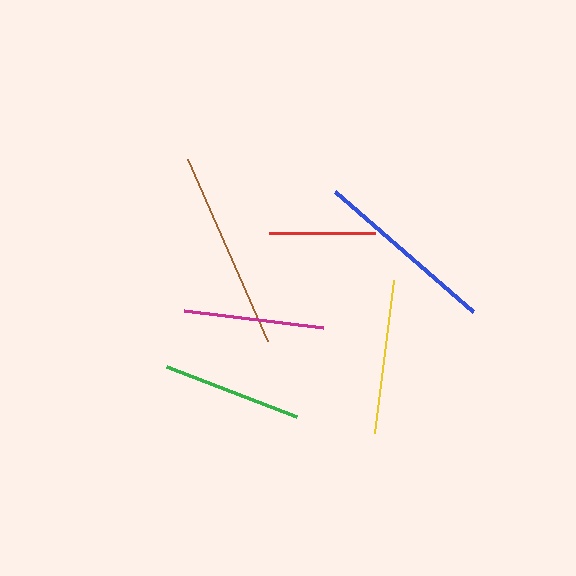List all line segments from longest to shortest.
From longest to shortest: brown, blue, yellow, magenta, green, red.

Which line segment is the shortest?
The red line is the shortest at approximately 106 pixels.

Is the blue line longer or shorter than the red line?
The blue line is longer than the red line.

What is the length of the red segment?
The red segment is approximately 106 pixels long.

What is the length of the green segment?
The green segment is approximately 139 pixels long.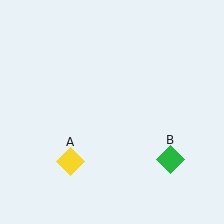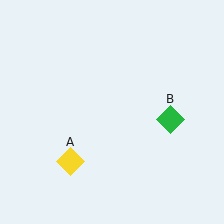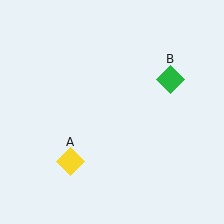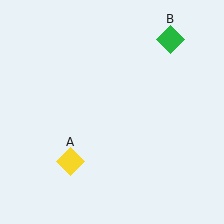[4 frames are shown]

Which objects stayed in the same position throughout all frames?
Yellow diamond (object A) remained stationary.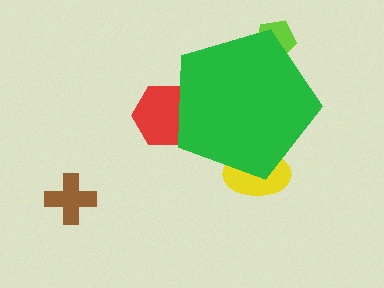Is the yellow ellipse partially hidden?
Yes, the yellow ellipse is partially hidden behind the green pentagon.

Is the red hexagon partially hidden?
Yes, the red hexagon is partially hidden behind the green pentagon.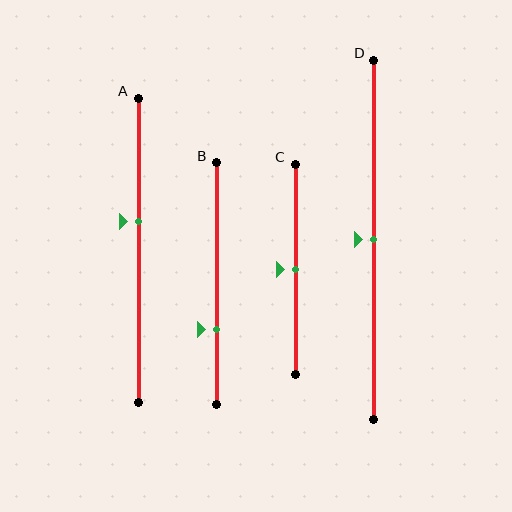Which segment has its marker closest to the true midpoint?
Segment C has its marker closest to the true midpoint.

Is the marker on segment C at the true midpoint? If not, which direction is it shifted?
Yes, the marker on segment C is at the true midpoint.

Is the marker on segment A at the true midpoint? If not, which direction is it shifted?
No, the marker on segment A is shifted upward by about 9% of the segment length.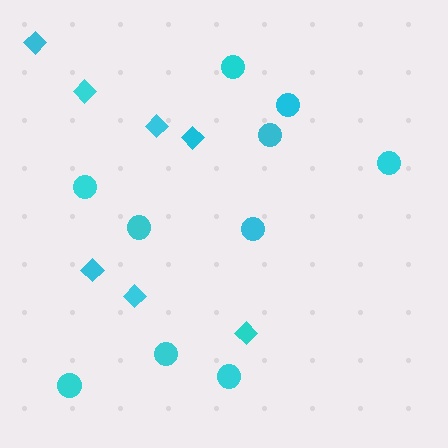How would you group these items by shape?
There are 2 groups: one group of diamonds (7) and one group of circles (10).